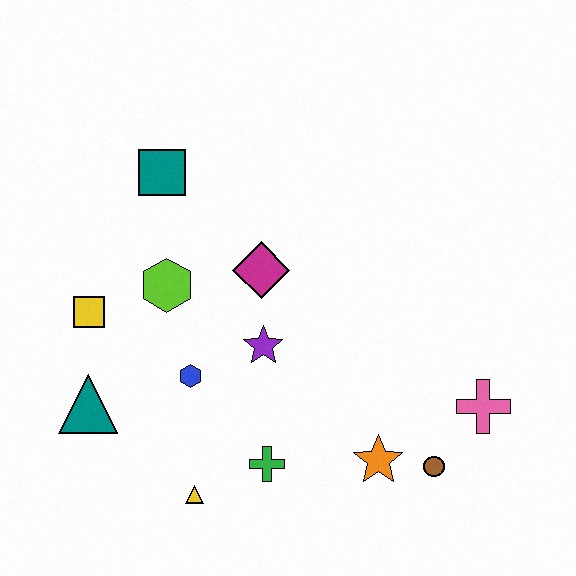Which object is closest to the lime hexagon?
The yellow square is closest to the lime hexagon.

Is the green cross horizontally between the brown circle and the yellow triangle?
Yes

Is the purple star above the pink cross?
Yes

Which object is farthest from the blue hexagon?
The pink cross is farthest from the blue hexagon.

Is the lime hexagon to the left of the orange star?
Yes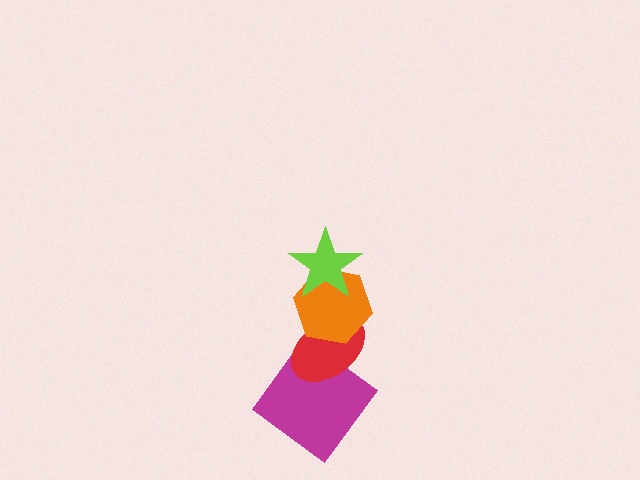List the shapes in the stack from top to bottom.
From top to bottom: the lime star, the orange hexagon, the red ellipse, the magenta diamond.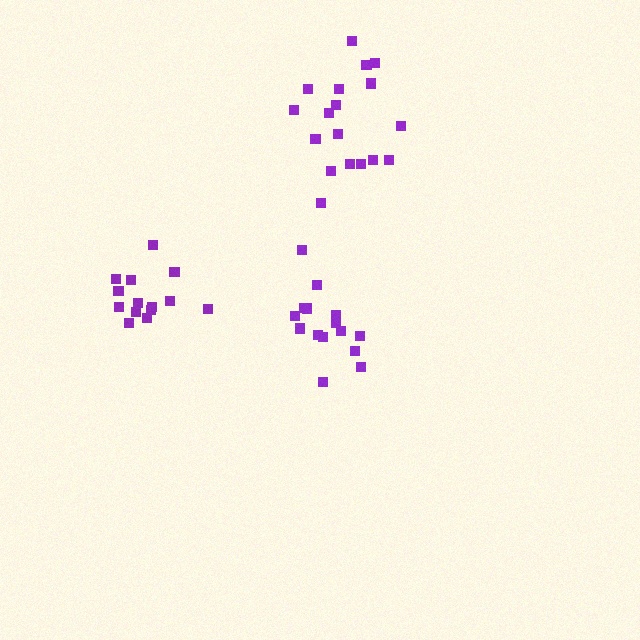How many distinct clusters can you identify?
There are 3 distinct clusters.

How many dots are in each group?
Group 1: 14 dots, Group 2: 15 dots, Group 3: 18 dots (47 total).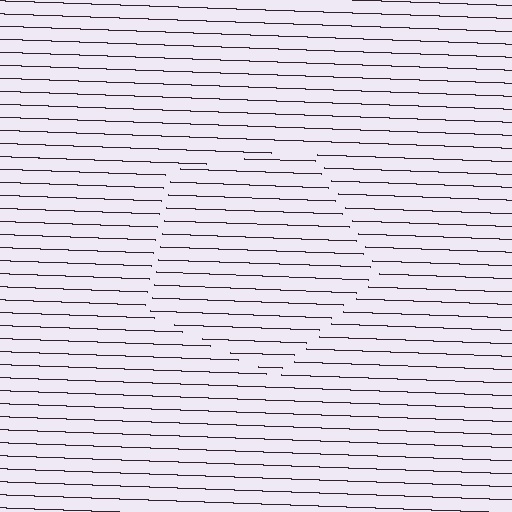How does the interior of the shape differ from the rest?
The interior of the shape contains the same grating, shifted by half a period — the contour is defined by the phase discontinuity where line-ends from the inner and outer gratings abut.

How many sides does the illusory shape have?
5 sides — the line-ends trace a pentagon.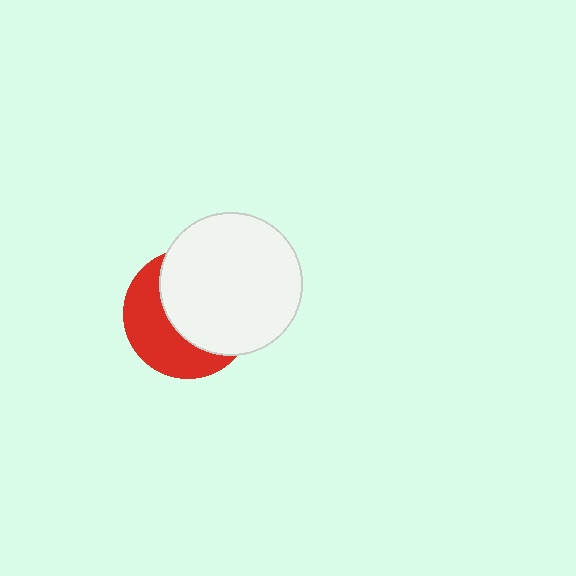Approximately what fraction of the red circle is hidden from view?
Roughly 58% of the red circle is hidden behind the white circle.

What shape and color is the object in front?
The object in front is a white circle.